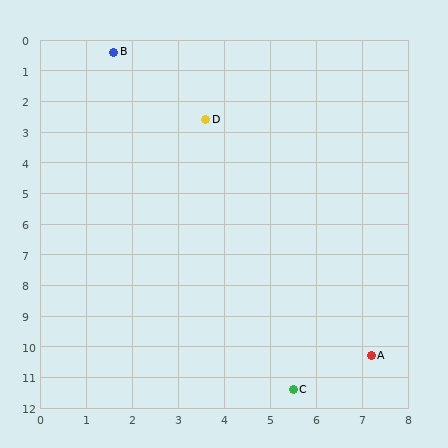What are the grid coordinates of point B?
Point B is at approximately (1.6, 0.4).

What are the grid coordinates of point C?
Point C is at approximately (5.5, 11.4).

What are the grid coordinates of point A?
Point A is at approximately (7.2, 10.3).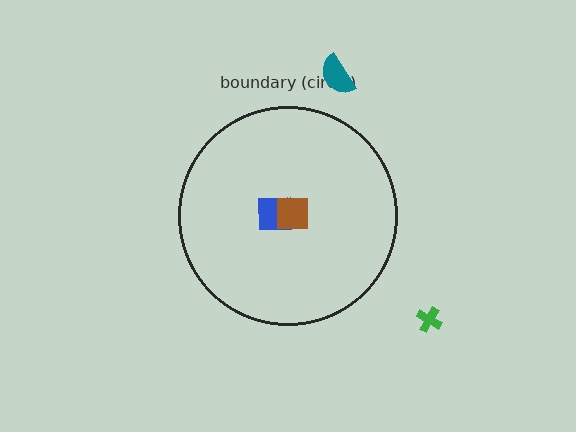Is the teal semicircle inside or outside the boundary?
Outside.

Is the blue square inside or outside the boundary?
Inside.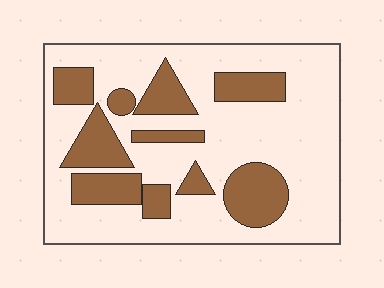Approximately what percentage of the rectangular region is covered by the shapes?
Approximately 30%.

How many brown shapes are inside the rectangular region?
10.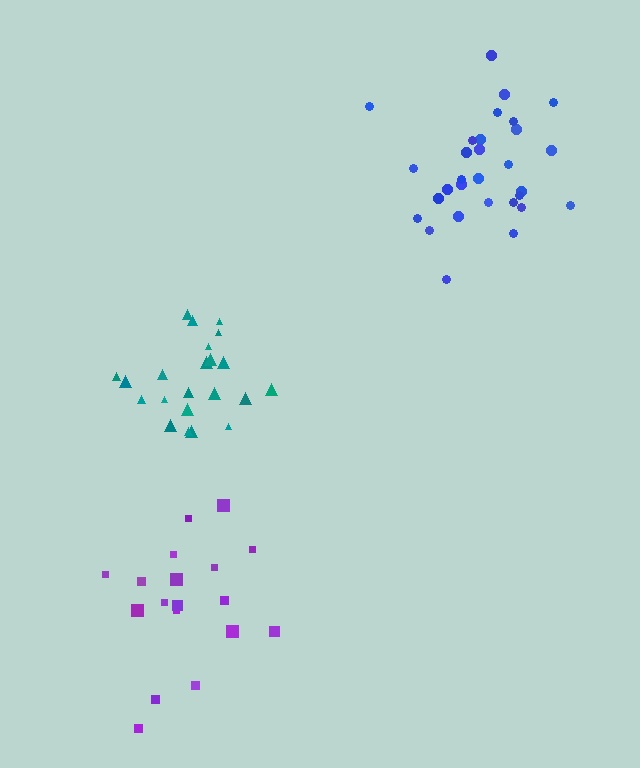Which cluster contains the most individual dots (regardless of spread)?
Blue (30).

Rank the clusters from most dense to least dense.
teal, blue, purple.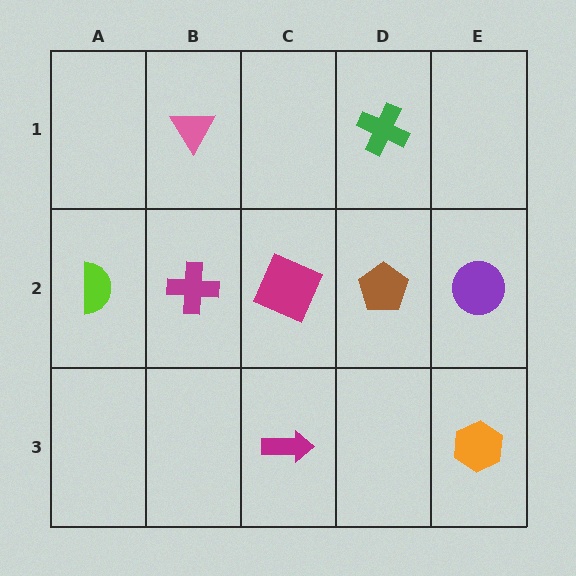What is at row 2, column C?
A magenta square.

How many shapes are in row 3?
2 shapes.